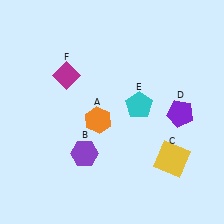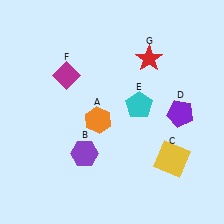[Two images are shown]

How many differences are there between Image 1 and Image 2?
There is 1 difference between the two images.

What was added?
A red star (G) was added in Image 2.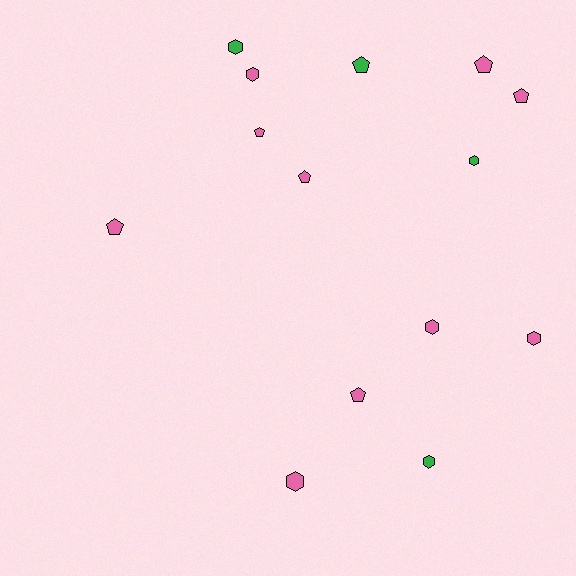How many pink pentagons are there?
There are 6 pink pentagons.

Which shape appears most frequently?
Hexagon, with 7 objects.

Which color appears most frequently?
Pink, with 10 objects.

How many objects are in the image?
There are 14 objects.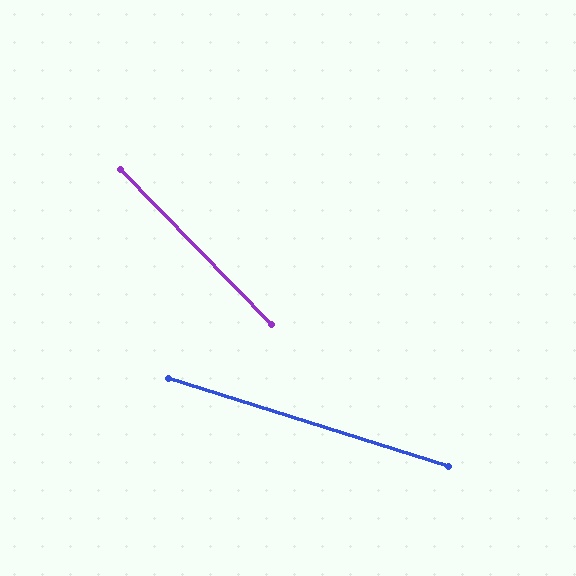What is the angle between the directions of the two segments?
Approximately 28 degrees.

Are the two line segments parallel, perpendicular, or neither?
Neither parallel nor perpendicular — they differ by about 28°.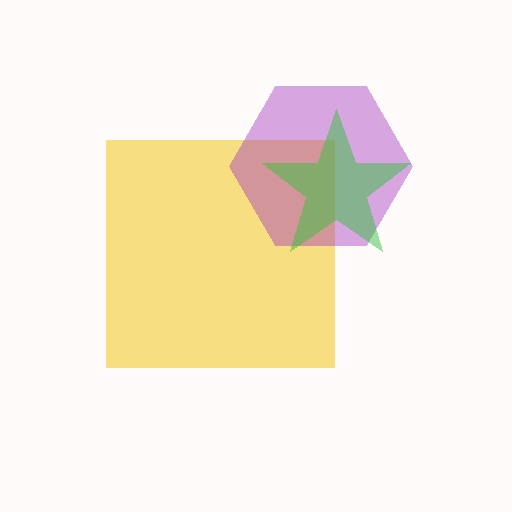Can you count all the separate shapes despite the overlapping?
Yes, there are 3 separate shapes.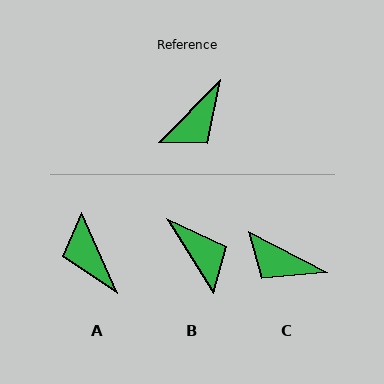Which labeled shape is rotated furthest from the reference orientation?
A, about 112 degrees away.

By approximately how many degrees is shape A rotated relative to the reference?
Approximately 112 degrees clockwise.